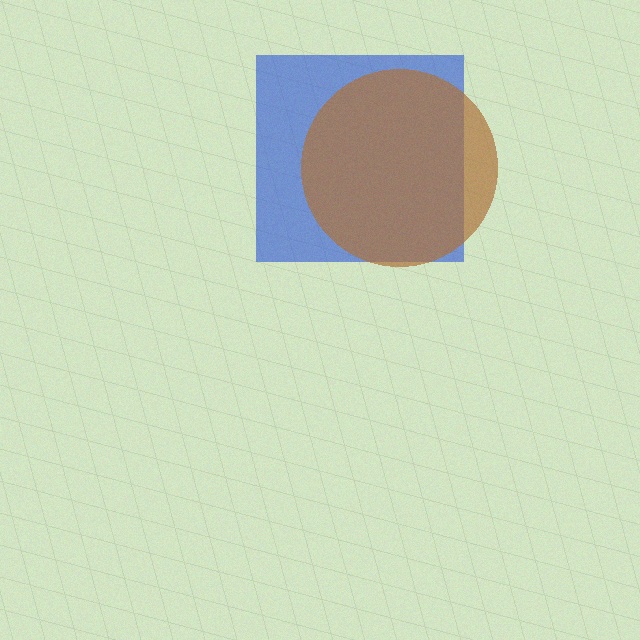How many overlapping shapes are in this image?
There are 2 overlapping shapes in the image.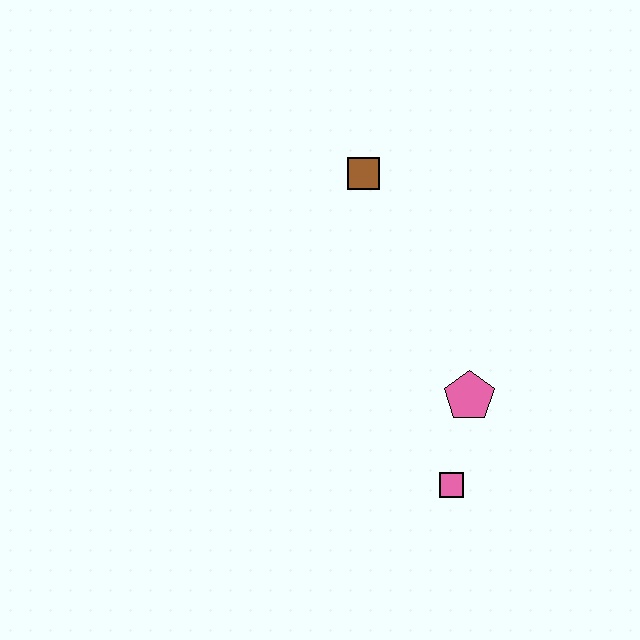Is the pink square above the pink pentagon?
No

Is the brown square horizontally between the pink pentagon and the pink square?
No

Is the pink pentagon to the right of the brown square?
Yes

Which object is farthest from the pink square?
The brown square is farthest from the pink square.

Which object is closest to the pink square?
The pink pentagon is closest to the pink square.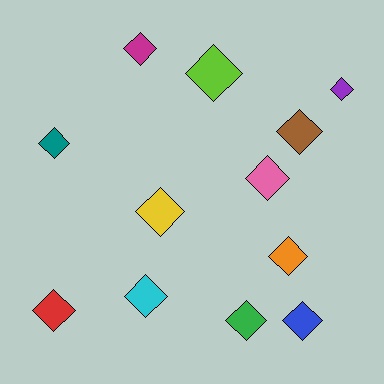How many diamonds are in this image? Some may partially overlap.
There are 12 diamonds.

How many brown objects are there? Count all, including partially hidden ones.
There is 1 brown object.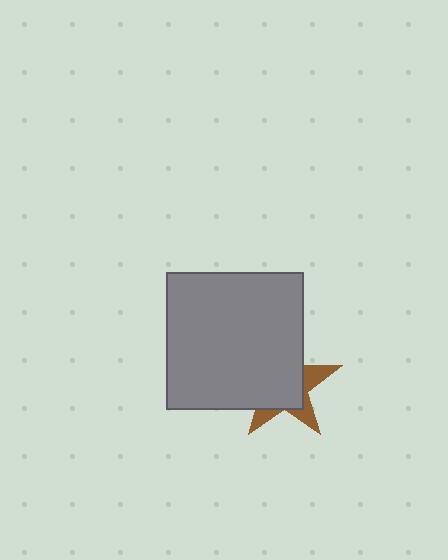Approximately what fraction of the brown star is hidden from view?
Roughly 67% of the brown star is hidden behind the gray square.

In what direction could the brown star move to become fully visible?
The brown star could move toward the lower-right. That would shift it out from behind the gray square entirely.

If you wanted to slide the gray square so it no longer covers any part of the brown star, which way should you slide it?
Slide it toward the upper-left — that is the most direct way to separate the two shapes.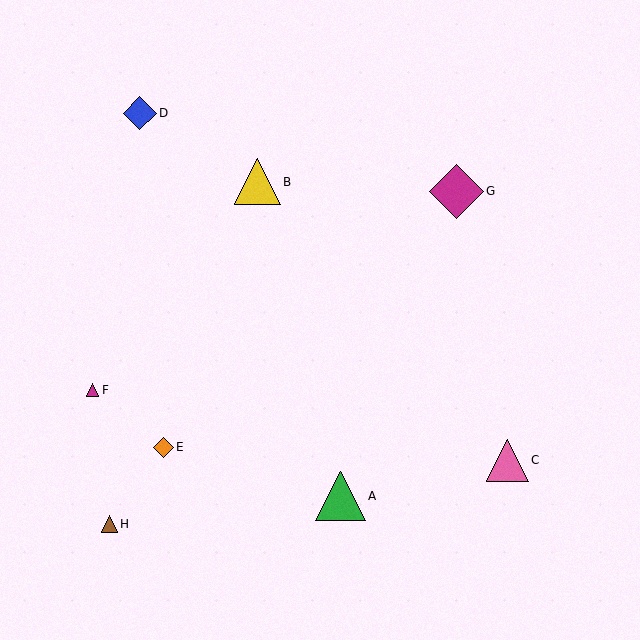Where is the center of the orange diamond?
The center of the orange diamond is at (163, 447).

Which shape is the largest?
The magenta diamond (labeled G) is the largest.